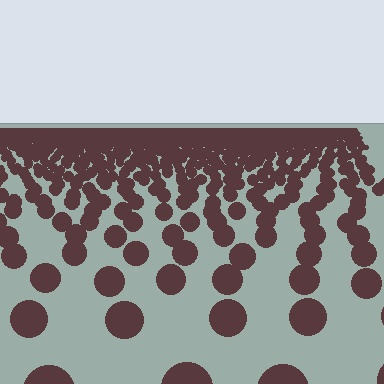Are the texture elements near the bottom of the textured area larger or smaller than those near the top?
Larger. Near the bottom, elements are closer to the viewer and appear at a bigger on-screen size.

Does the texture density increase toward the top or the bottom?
Density increases toward the top.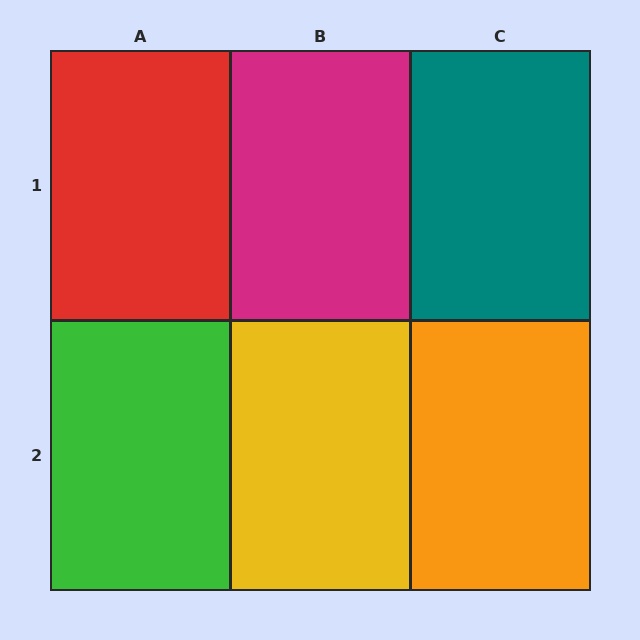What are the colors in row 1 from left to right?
Red, magenta, teal.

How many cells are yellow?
1 cell is yellow.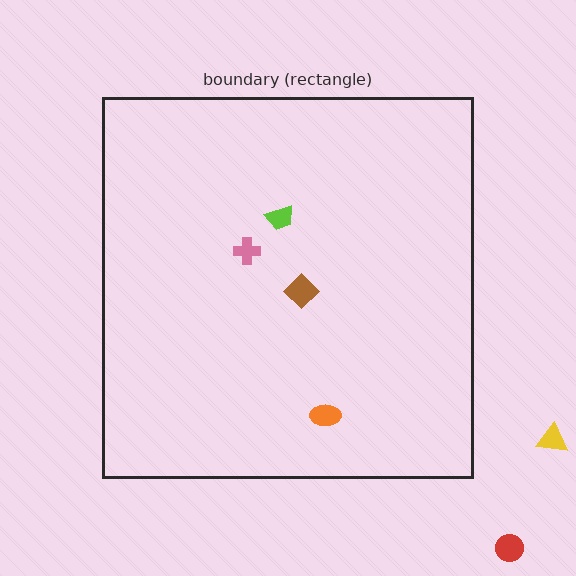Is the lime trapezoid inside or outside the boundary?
Inside.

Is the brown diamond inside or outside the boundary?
Inside.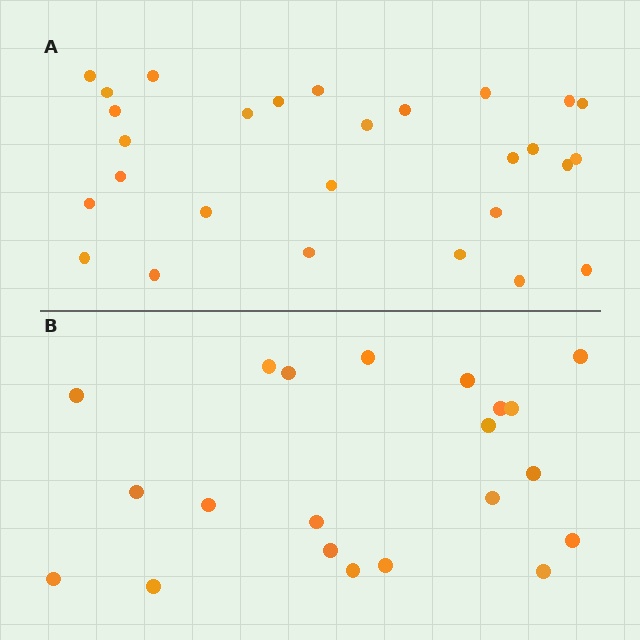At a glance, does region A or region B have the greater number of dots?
Region A (the top region) has more dots.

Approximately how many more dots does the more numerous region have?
Region A has roughly 8 or so more dots than region B.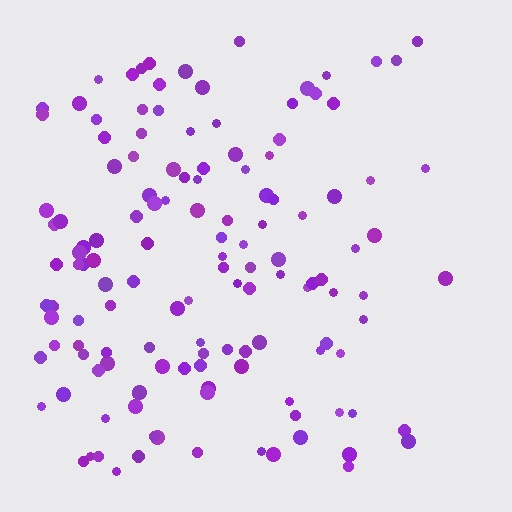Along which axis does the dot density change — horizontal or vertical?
Horizontal.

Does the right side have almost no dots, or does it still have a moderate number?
Still a moderate number, just noticeably fewer than the left.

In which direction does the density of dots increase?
From right to left, with the left side densest.